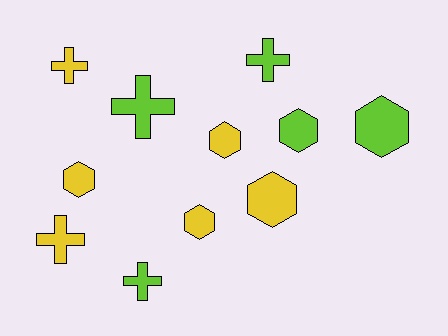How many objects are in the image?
There are 11 objects.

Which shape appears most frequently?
Hexagon, with 6 objects.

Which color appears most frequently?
Yellow, with 6 objects.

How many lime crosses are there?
There are 3 lime crosses.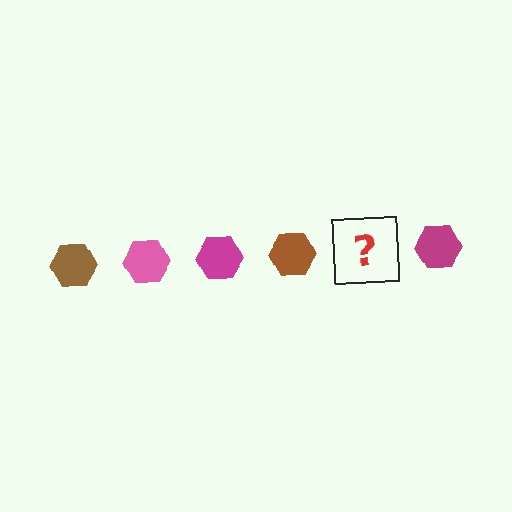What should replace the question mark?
The question mark should be replaced with a pink hexagon.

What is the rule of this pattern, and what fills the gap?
The rule is that the pattern cycles through brown, pink, magenta hexagons. The gap should be filled with a pink hexagon.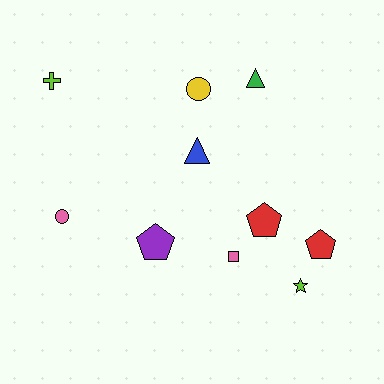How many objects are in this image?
There are 10 objects.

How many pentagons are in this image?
There are 3 pentagons.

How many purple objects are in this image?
There is 1 purple object.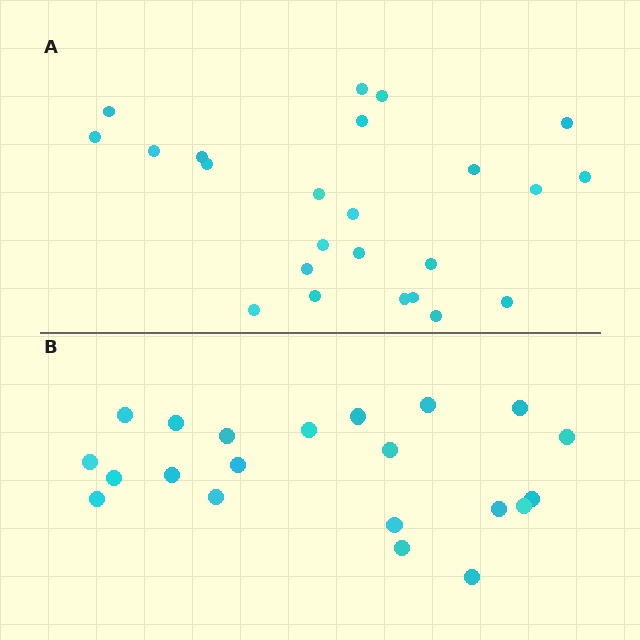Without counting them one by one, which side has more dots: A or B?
Region A (the top region) has more dots.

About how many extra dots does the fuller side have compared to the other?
Region A has just a few more — roughly 2 or 3 more dots than region B.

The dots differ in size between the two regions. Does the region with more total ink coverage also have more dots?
No. Region B has more total ink coverage because its dots are larger, but region A actually contains more individual dots. Total area can be misleading — the number of items is what matters here.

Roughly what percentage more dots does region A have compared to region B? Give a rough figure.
About 15% more.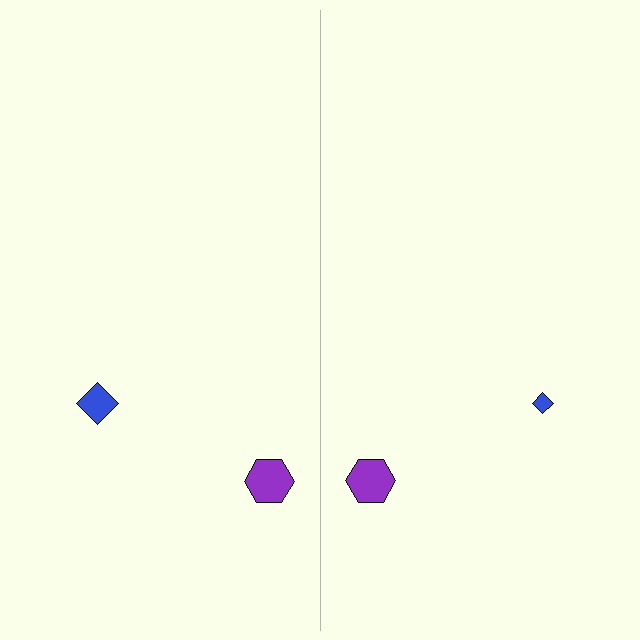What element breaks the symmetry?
The blue diamond on the right side has a different size than its mirror counterpart.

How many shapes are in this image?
There are 4 shapes in this image.